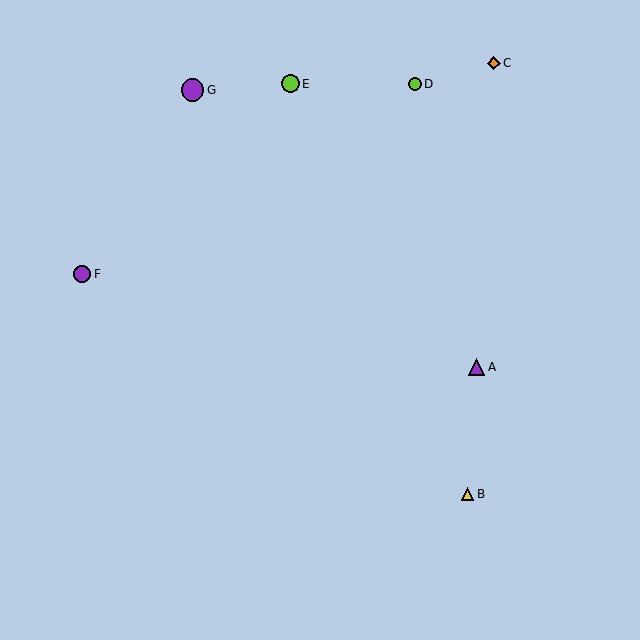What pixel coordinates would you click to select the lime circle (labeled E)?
Click at (290, 84) to select the lime circle E.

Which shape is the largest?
The purple circle (labeled G) is the largest.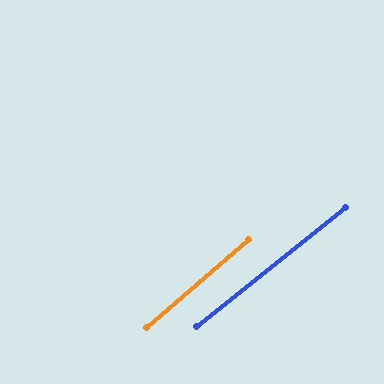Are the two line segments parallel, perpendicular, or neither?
Parallel — their directions differ by only 1.5°.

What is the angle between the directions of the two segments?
Approximately 2 degrees.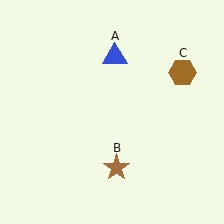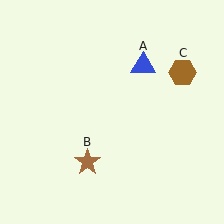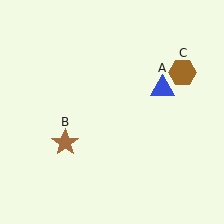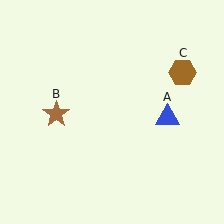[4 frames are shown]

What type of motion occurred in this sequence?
The blue triangle (object A), brown star (object B) rotated clockwise around the center of the scene.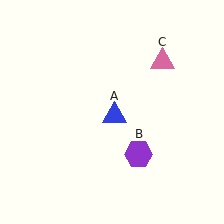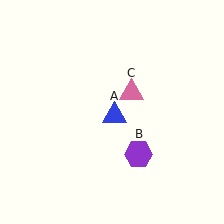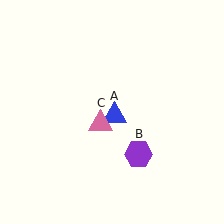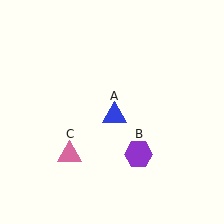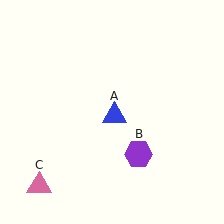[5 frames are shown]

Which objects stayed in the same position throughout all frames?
Blue triangle (object A) and purple hexagon (object B) remained stationary.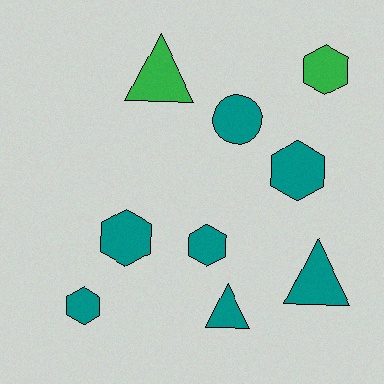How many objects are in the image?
There are 9 objects.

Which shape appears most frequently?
Hexagon, with 5 objects.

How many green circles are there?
There are no green circles.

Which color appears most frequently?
Teal, with 7 objects.